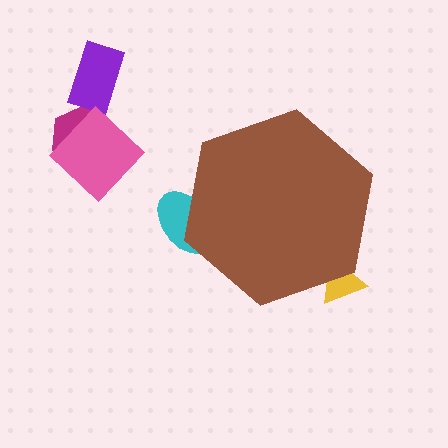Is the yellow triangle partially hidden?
Yes, the yellow triangle is partially hidden behind the brown hexagon.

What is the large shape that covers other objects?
A brown hexagon.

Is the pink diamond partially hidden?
No, the pink diamond is fully visible.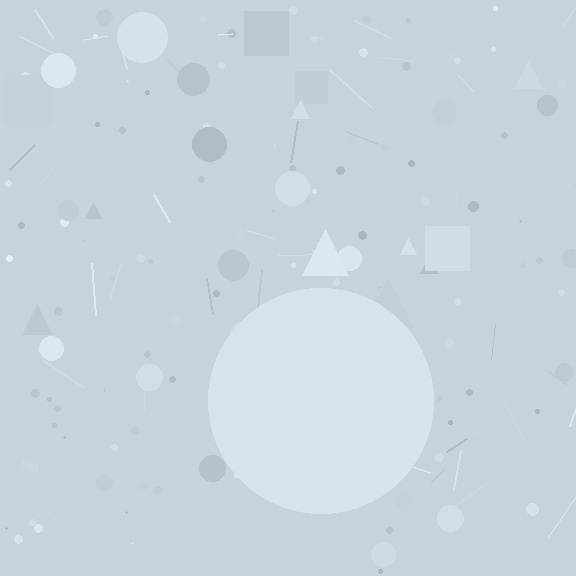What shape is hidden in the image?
A circle is hidden in the image.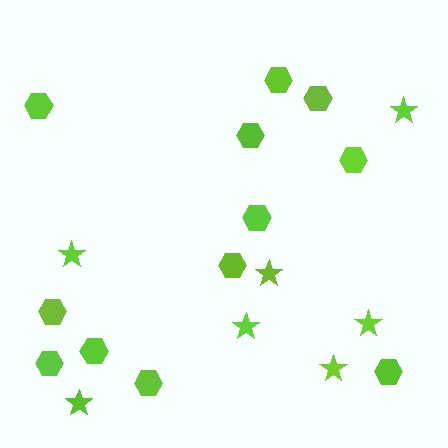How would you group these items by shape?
There are 2 groups: one group of stars (7) and one group of hexagons (12).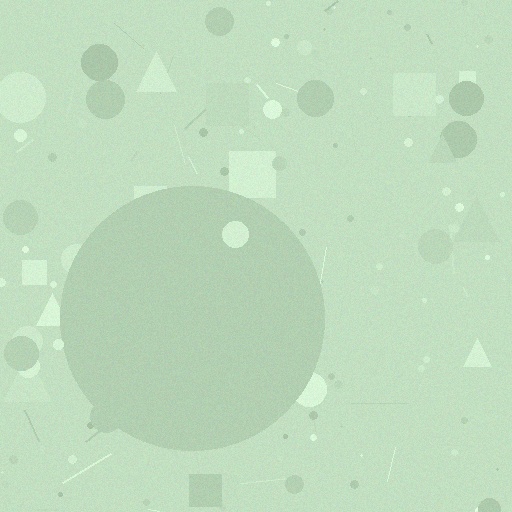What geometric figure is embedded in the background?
A circle is embedded in the background.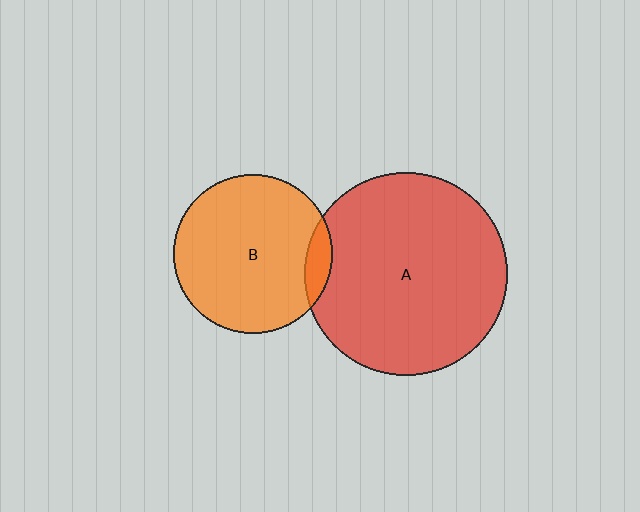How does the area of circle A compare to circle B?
Approximately 1.6 times.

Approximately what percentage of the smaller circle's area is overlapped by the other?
Approximately 10%.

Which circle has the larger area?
Circle A (red).